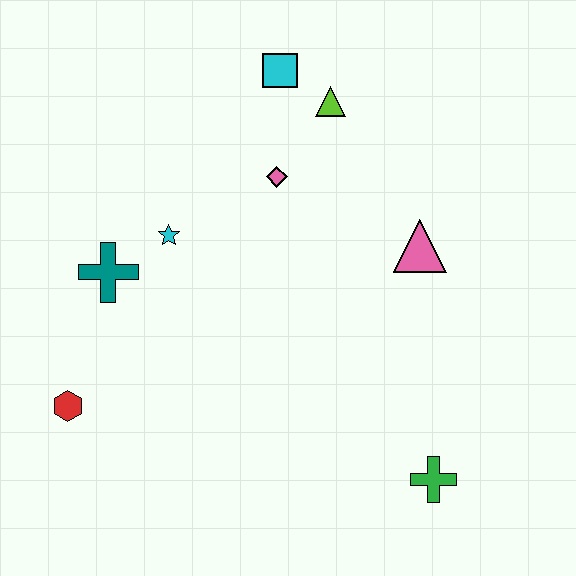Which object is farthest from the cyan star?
The green cross is farthest from the cyan star.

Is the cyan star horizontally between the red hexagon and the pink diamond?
Yes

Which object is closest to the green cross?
The pink triangle is closest to the green cross.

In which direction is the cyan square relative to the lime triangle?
The cyan square is to the left of the lime triangle.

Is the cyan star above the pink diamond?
No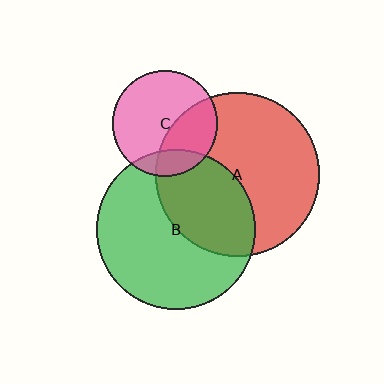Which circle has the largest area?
Circle A (red).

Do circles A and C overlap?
Yes.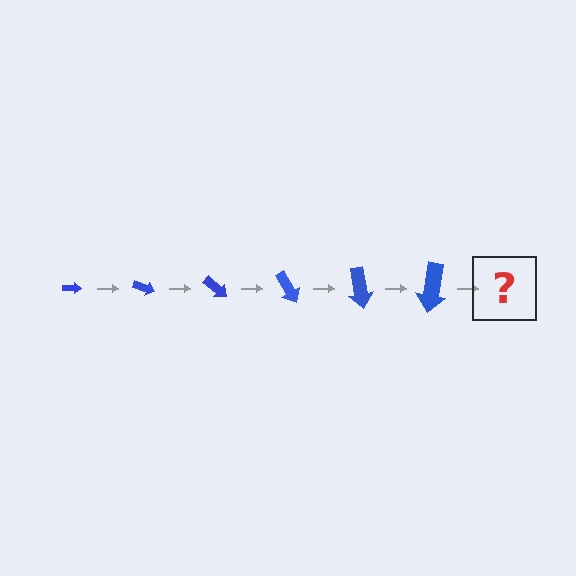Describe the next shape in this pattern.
It should be an arrow, larger than the previous one and rotated 120 degrees from the start.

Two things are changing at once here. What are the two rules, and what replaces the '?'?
The two rules are that the arrow grows larger each step and it rotates 20 degrees each step. The '?' should be an arrow, larger than the previous one and rotated 120 degrees from the start.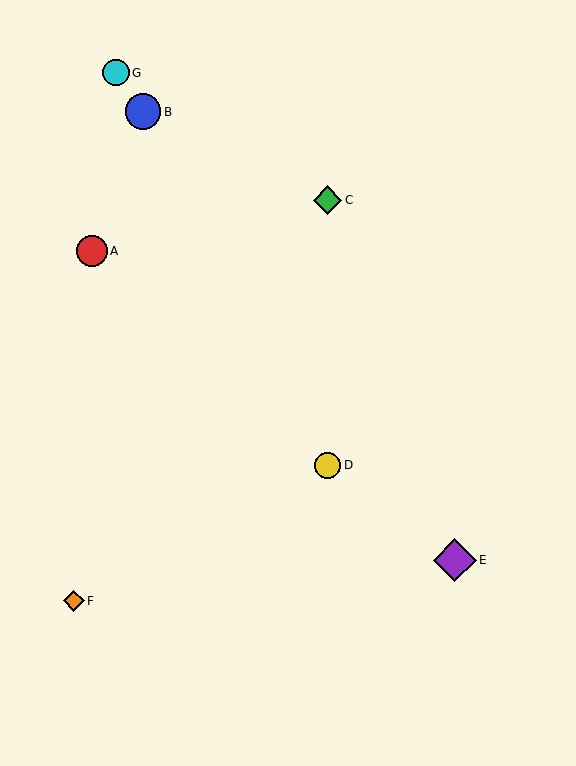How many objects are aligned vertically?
2 objects (C, D) are aligned vertically.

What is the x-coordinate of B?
Object B is at x≈143.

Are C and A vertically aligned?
No, C is at x≈328 and A is at x≈92.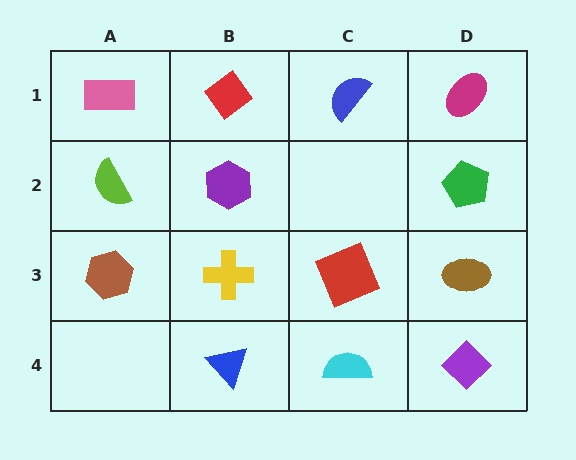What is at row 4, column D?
A purple diamond.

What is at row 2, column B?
A purple hexagon.